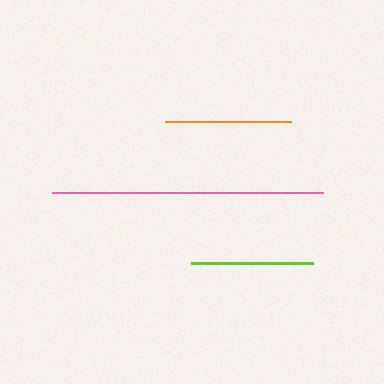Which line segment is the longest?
The pink line is the longest at approximately 272 pixels.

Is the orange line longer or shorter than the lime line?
The orange line is longer than the lime line.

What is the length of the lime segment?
The lime segment is approximately 122 pixels long.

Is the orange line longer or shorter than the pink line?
The pink line is longer than the orange line.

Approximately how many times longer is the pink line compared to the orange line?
The pink line is approximately 2.2 times the length of the orange line.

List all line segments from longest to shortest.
From longest to shortest: pink, orange, lime.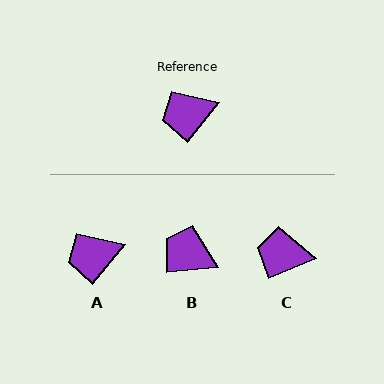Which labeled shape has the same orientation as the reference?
A.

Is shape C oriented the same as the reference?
No, it is off by about 29 degrees.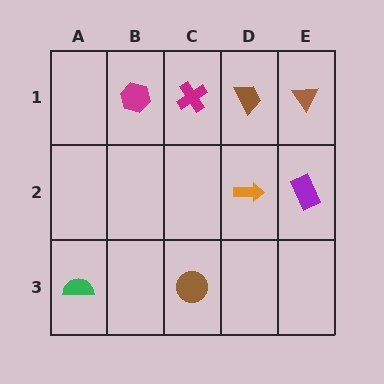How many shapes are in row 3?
2 shapes.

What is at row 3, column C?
A brown circle.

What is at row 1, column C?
A magenta cross.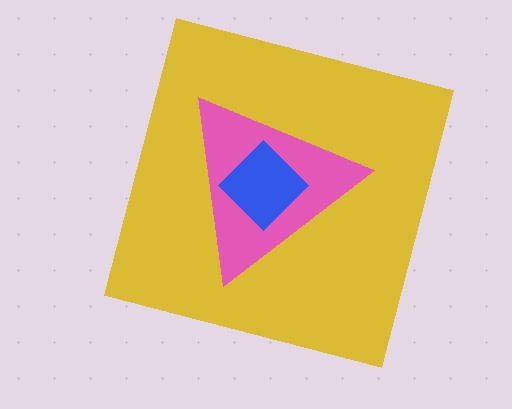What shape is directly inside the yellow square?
The pink triangle.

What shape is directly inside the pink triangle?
The blue diamond.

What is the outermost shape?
The yellow square.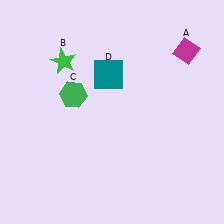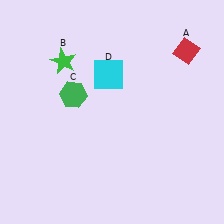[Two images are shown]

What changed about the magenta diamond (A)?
In Image 1, A is magenta. In Image 2, it changed to red.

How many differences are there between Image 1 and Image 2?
There are 2 differences between the two images.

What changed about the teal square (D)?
In Image 1, D is teal. In Image 2, it changed to cyan.